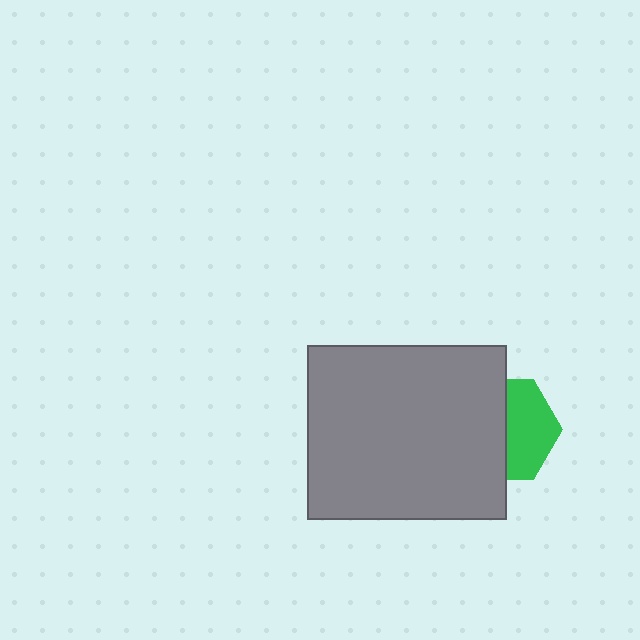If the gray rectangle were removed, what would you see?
You would see the complete green hexagon.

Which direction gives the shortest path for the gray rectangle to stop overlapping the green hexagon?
Moving left gives the shortest separation.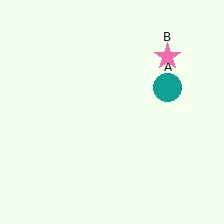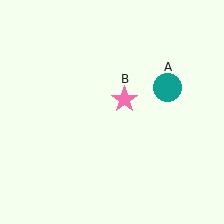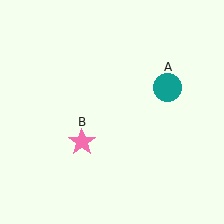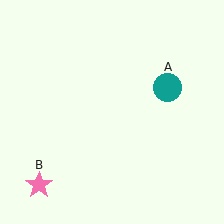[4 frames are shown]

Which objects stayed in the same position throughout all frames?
Teal circle (object A) remained stationary.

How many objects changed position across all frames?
1 object changed position: pink star (object B).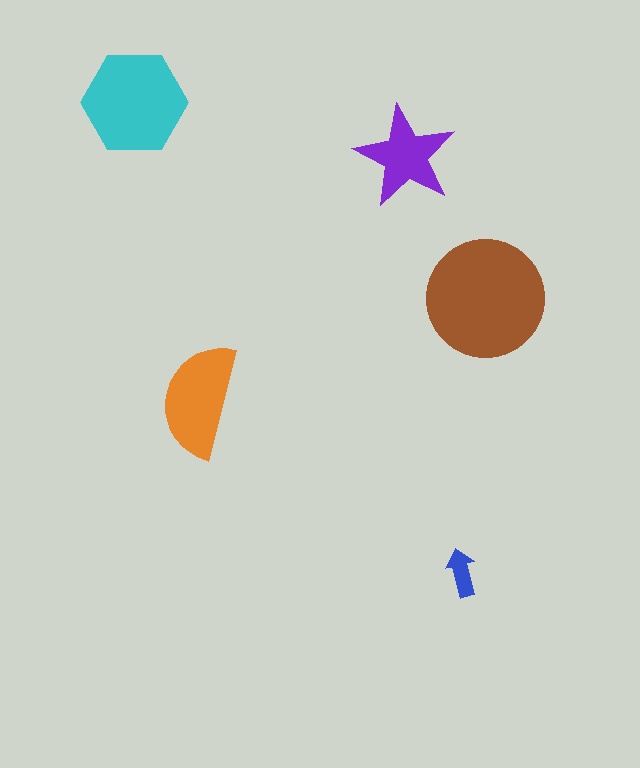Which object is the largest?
The brown circle.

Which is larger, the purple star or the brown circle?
The brown circle.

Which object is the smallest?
The blue arrow.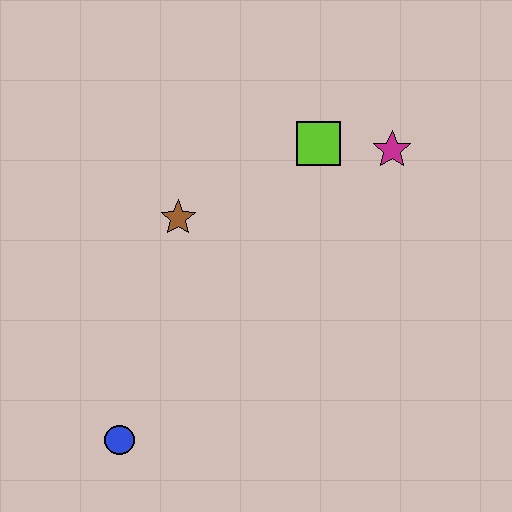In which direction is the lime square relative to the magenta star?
The lime square is to the left of the magenta star.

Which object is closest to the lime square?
The magenta star is closest to the lime square.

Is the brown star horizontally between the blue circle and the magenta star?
Yes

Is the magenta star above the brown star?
Yes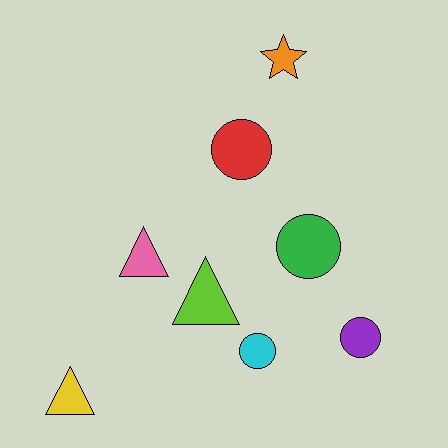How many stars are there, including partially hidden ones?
There is 1 star.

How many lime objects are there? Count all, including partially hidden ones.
There is 1 lime object.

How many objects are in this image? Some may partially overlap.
There are 8 objects.